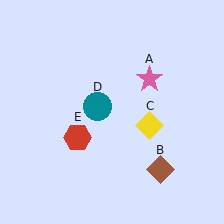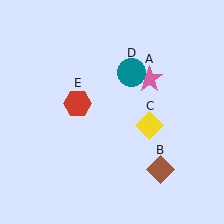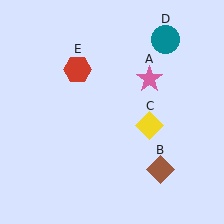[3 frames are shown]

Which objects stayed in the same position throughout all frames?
Pink star (object A) and brown diamond (object B) and yellow diamond (object C) remained stationary.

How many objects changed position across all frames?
2 objects changed position: teal circle (object D), red hexagon (object E).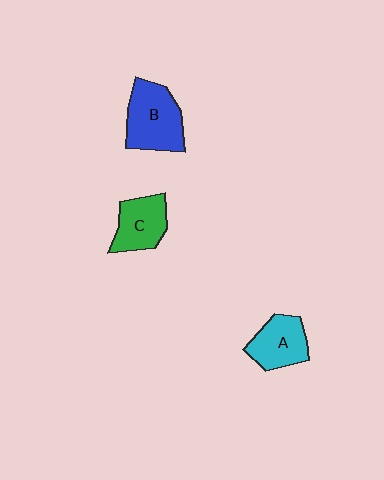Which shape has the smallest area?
Shape A (cyan).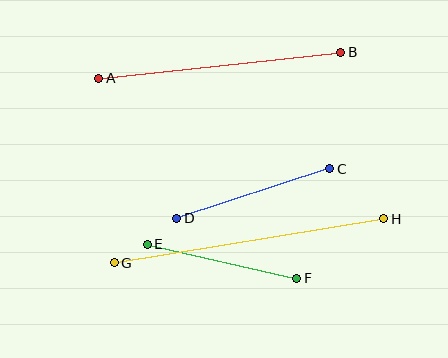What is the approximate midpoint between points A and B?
The midpoint is at approximately (220, 65) pixels.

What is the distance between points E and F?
The distance is approximately 153 pixels.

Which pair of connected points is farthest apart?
Points G and H are farthest apart.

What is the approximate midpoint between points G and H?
The midpoint is at approximately (249, 241) pixels.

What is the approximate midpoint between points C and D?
The midpoint is at approximately (253, 194) pixels.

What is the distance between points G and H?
The distance is approximately 273 pixels.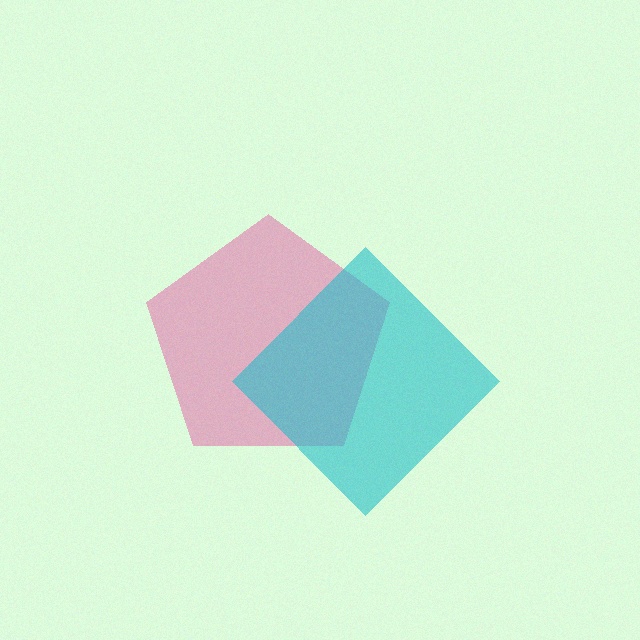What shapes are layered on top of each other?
The layered shapes are: a pink pentagon, a cyan diamond.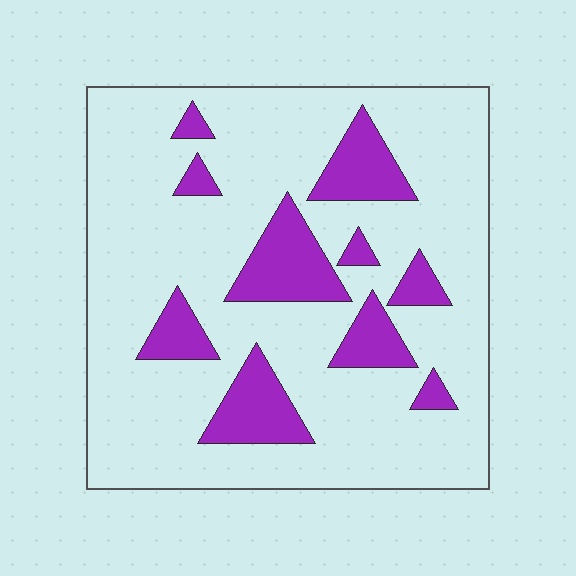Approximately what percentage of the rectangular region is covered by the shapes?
Approximately 20%.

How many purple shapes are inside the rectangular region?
10.